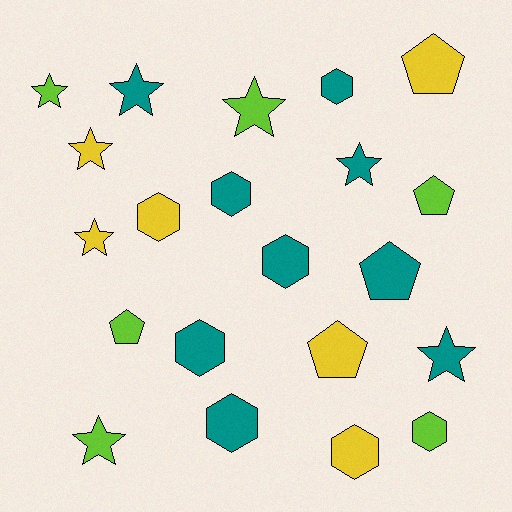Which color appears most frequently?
Teal, with 9 objects.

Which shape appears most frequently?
Star, with 8 objects.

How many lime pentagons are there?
There are 2 lime pentagons.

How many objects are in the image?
There are 21 objects.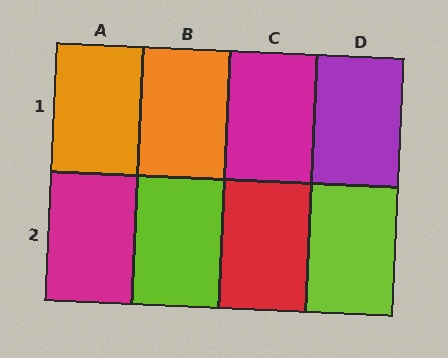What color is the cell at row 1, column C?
Magenta.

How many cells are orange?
2 cells are orange.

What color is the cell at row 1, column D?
Purple.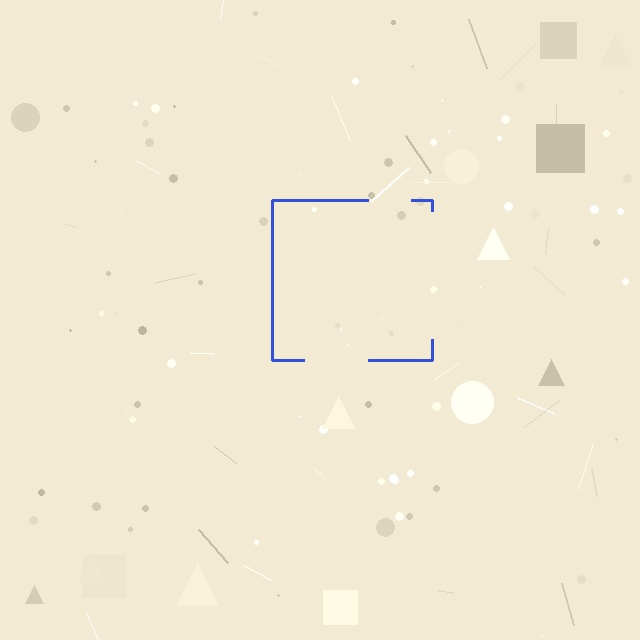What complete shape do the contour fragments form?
The contour fragments form a square.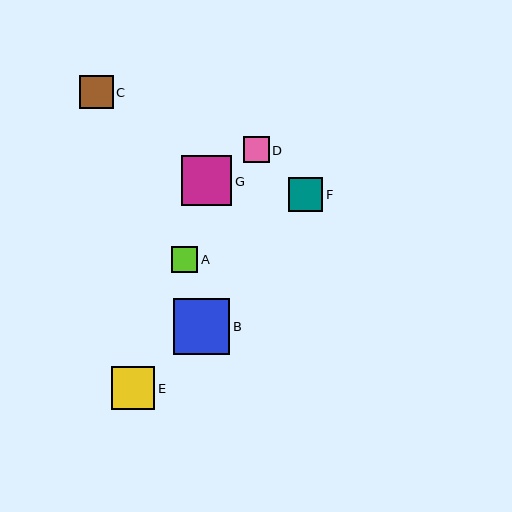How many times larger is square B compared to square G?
Square B is approximately 1.1 times the size of square G.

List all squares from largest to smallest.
From largest to smallest: B, G, E, F, C, A, D.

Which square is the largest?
Square B is the largest with a size of approximately 56 pixels.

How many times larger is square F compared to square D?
Square F is approximately 1.3 times the size of square D.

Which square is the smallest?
Square D is the smallest with a size of approximately 26 pixels.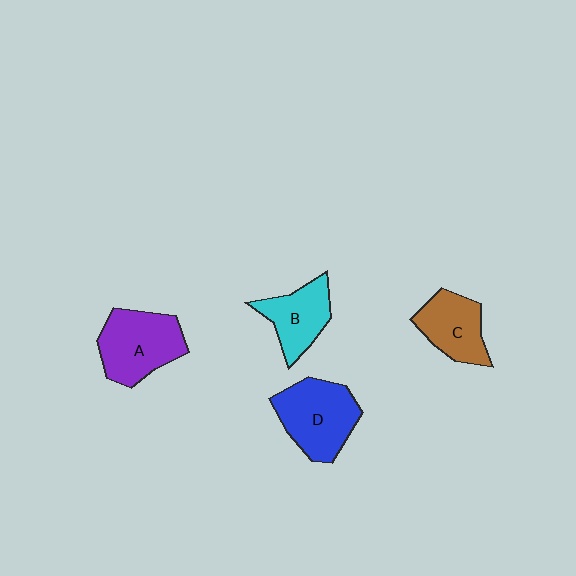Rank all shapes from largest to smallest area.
From largest to smallest: D (blue), A (purple), C (brown), B (cyan).